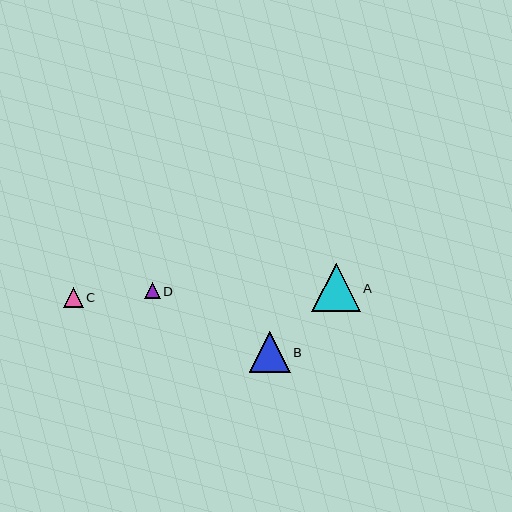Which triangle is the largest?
Triangle A is the largest with a size of approximately 49 pixels.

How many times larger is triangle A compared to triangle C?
Triangle A is approximately 2.4 times the size of triangle C.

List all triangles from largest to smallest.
From largest to smallest: A, B, C, D.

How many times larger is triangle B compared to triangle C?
Triangle B is approximately 2.0 times the size of triangle C.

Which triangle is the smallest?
Triangle D is the smallest with a size of approximately 16 pixels.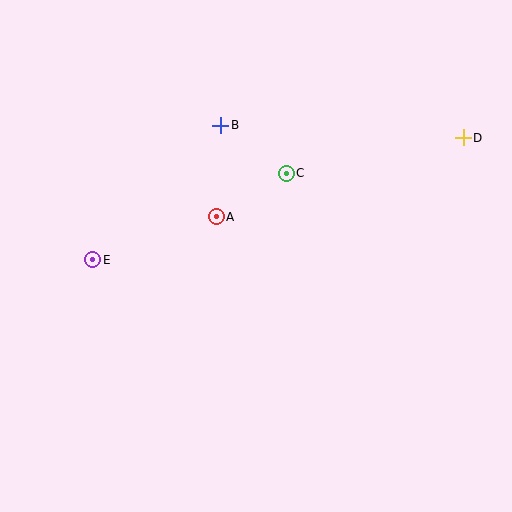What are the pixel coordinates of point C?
Point C is at (286, 173).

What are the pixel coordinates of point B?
Point B is at (221, 125).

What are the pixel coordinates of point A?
Point A is at (216, 217).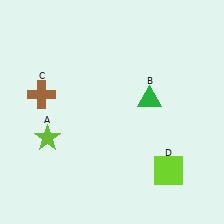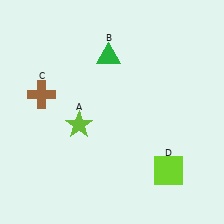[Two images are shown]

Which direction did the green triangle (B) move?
The green triangle (B) moved up.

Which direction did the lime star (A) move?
The lime star (A) moved right.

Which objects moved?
The objects that moved are: the lime star (A), the green triangle (B).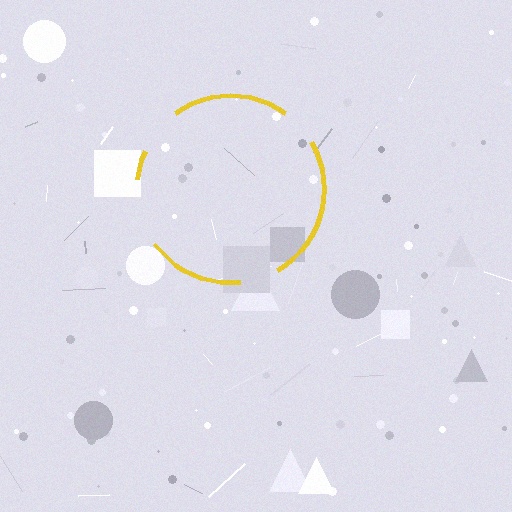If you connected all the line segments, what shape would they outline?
They would outline a circle.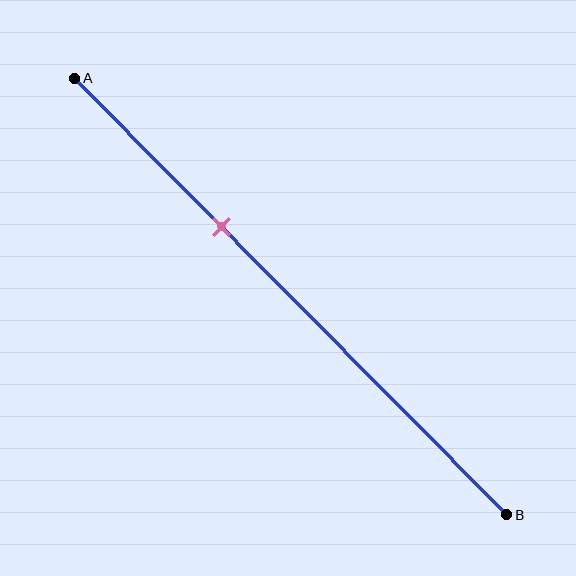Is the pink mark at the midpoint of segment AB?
No, the mark is at about 35% from A, not at the 50% midpoint.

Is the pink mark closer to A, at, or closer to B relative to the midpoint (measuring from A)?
The pink mark is closer to point A than the midpoint of segment AB.